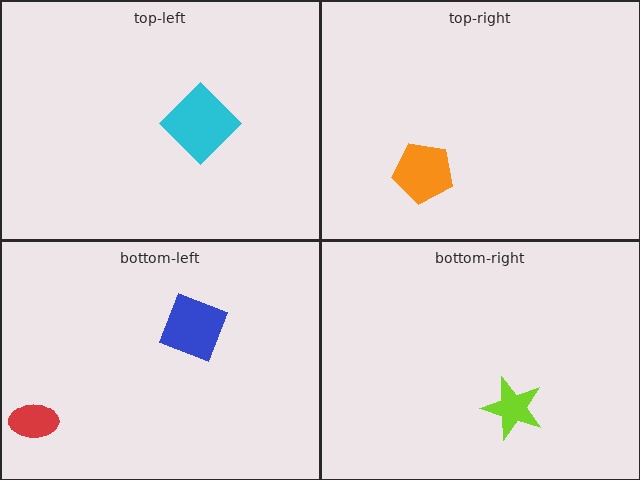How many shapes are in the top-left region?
1.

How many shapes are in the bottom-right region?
1.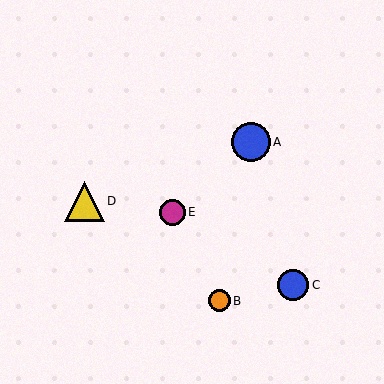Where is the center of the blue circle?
The center of the blue circle is at (293, 285).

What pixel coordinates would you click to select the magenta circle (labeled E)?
Click at (172, 212) to select the magenta circle E.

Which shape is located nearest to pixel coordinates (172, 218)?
The magenta circle (labeled E) at (172, 212) is nearest to that location.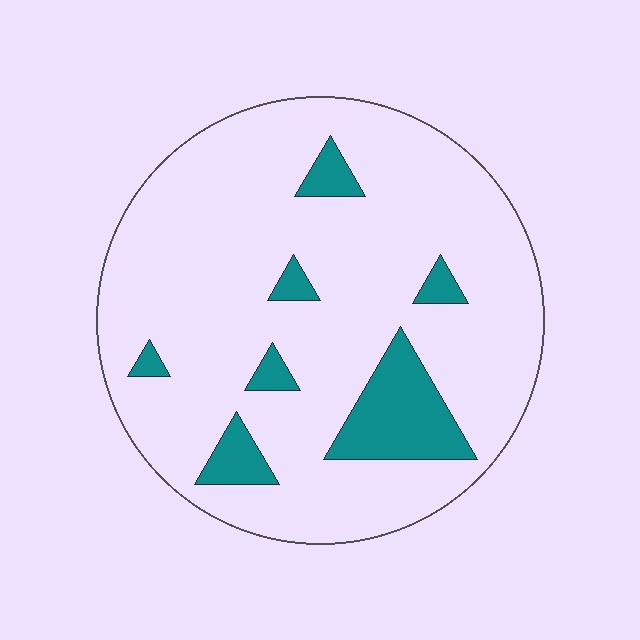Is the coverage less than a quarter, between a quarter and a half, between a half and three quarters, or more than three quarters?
Less than a quarter.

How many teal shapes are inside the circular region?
7.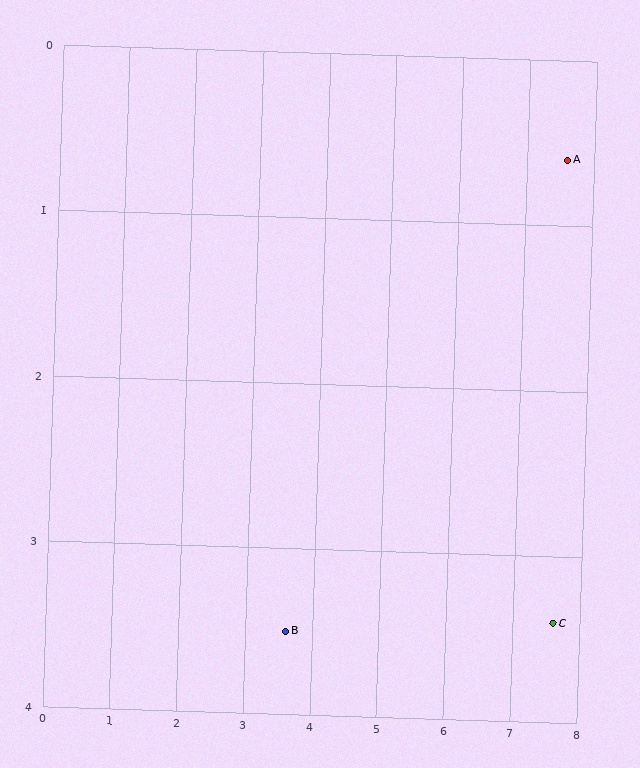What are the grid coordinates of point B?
Point B is at approximately (3.6, 3.5).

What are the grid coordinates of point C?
Point C is at approximately (7.6, 3.4).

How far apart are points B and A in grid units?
Points B and A are about 4.9 grid units apart.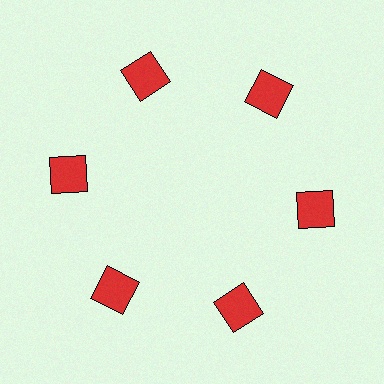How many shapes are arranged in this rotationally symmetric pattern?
There are 6 shapes, arranged in 6 groups of 1.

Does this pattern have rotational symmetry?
Yes, this pattern has 6-fold rotational symmetry. It looks the same after rotating 60 degrees around the center.